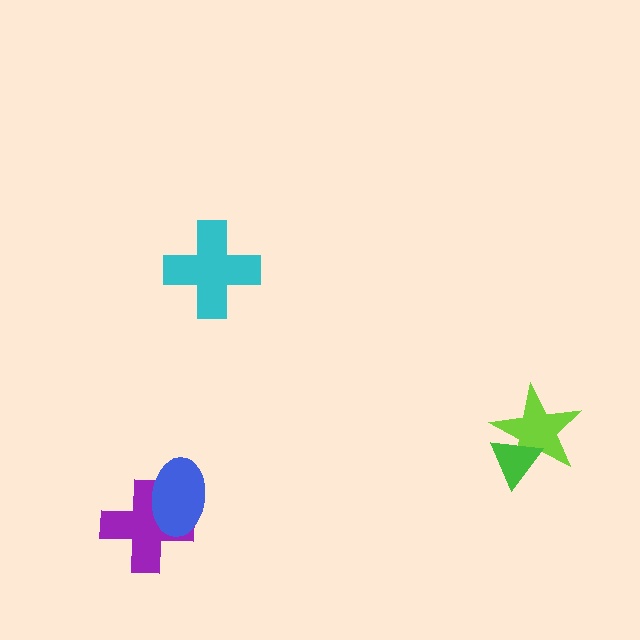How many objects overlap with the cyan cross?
0 objects overlap with the cyan cross.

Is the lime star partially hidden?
Yes, it is partially covered by another shape.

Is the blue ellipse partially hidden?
No, no other shape covers it.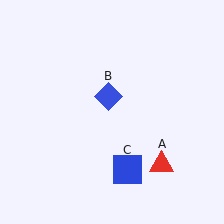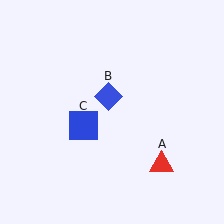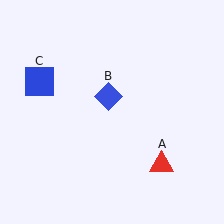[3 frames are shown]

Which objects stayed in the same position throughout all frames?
Red triangle (object A) and blue diamond (object B) remained stationary.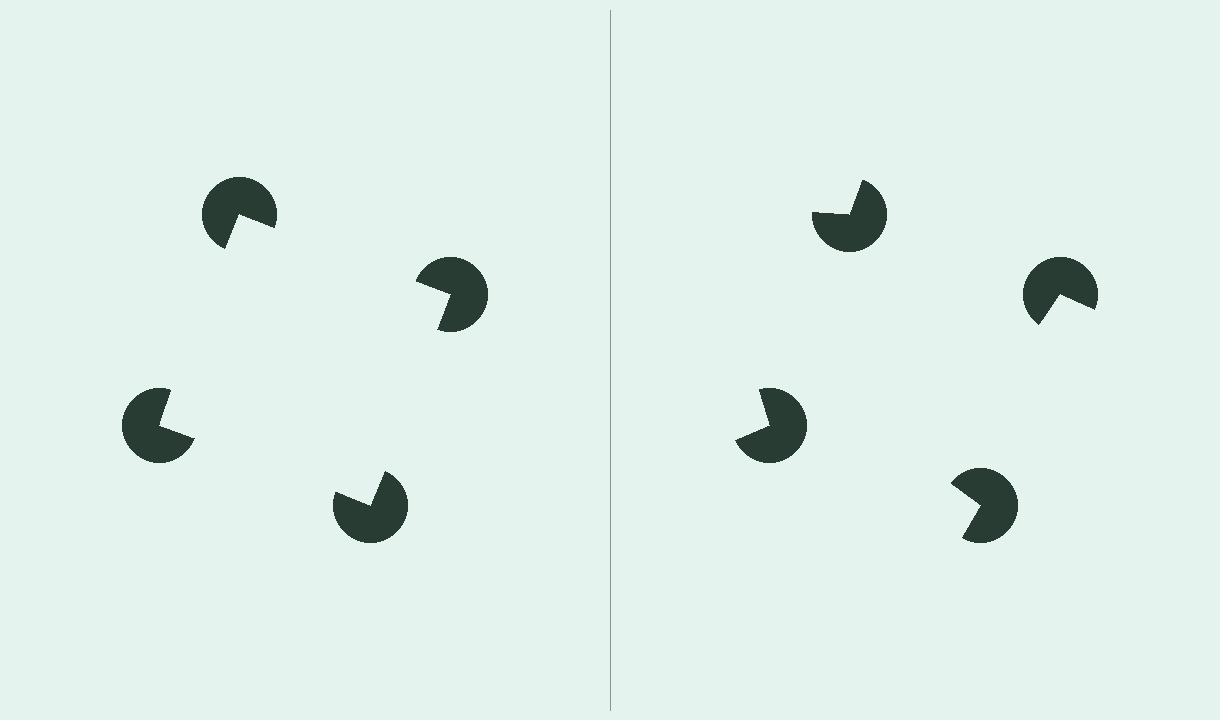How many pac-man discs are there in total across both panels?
8 — 4 on each side.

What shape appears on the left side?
An illusory square.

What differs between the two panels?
The pac-man discs are positioned identically on both sides; only the wedge orientations differ. On the left they align to a square; on the right they are misaligned.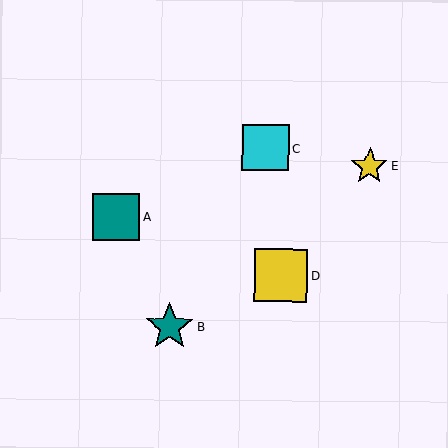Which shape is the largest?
The yellow square (labeled D) is the largest.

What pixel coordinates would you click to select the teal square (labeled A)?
Click at (116, 217) to select the teal square A.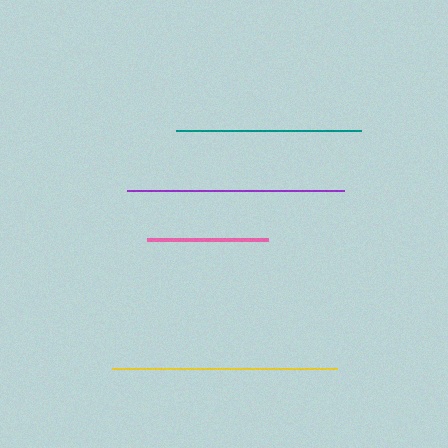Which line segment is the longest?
The yellow line is the longest at approximately 226 pixels.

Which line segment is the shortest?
The pink line is the shortest at approximately 120 pixels.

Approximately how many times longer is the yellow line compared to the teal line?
The yellow line is approximately 1.2 times the length of the teal line.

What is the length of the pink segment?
The pink segment is approximately 120 pixels long.